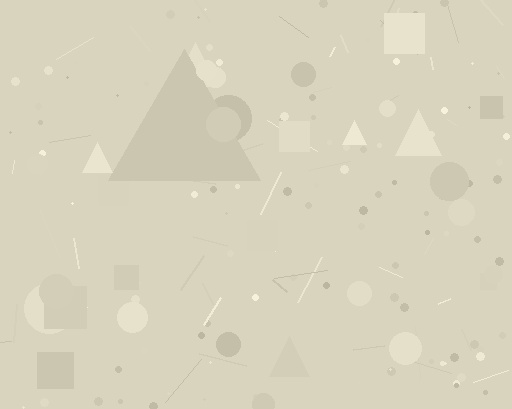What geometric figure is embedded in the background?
A triangle is embedded in the background.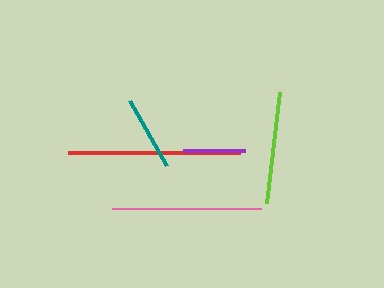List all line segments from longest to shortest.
From longest to shortest: red, pink, lime, teal, purple.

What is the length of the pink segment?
The pink segment is approximately 149 pixels long.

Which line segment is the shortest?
The purple line is the shortest at approximately 62 pixels.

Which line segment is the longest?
The red line is the longest at approximately 172 pixels.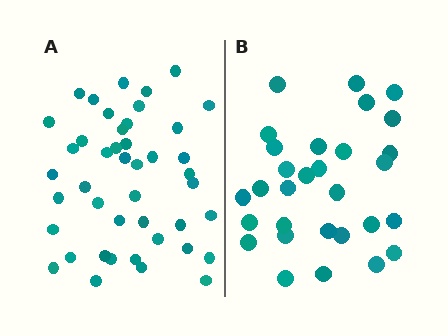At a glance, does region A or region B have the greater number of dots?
Region A (the left region) has more dots.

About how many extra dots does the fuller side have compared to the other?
Region A has approximately 15 more dots than region B.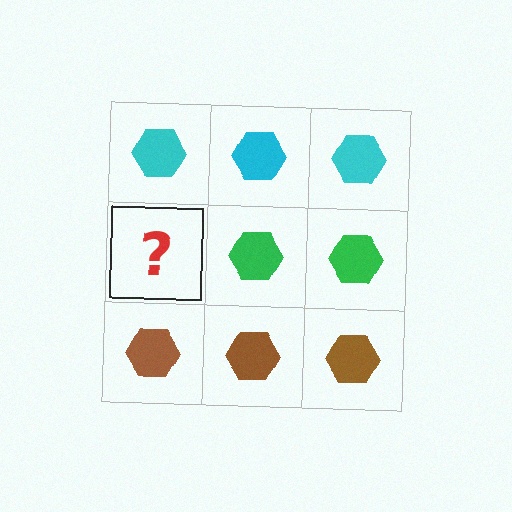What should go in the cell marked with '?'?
The missing cell should contain a green hexagon.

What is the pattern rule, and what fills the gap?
The rule is that each row has a consistent color. The gap should be filled with a green hexagon.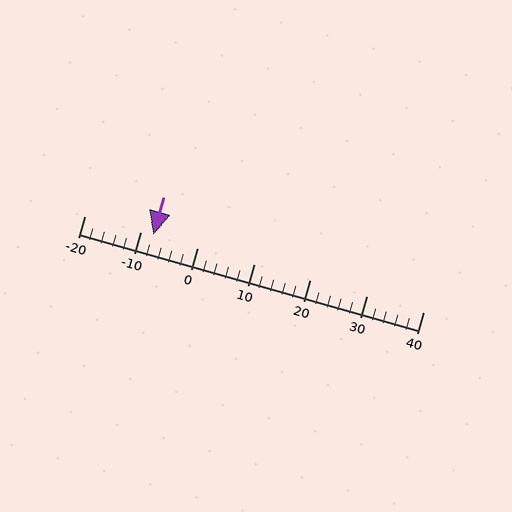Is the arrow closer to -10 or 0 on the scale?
The arrow is closer to -10.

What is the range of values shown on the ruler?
The ruler shows values from -20 to 40.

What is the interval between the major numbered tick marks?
The major tick marks are spaced 10 units apart.